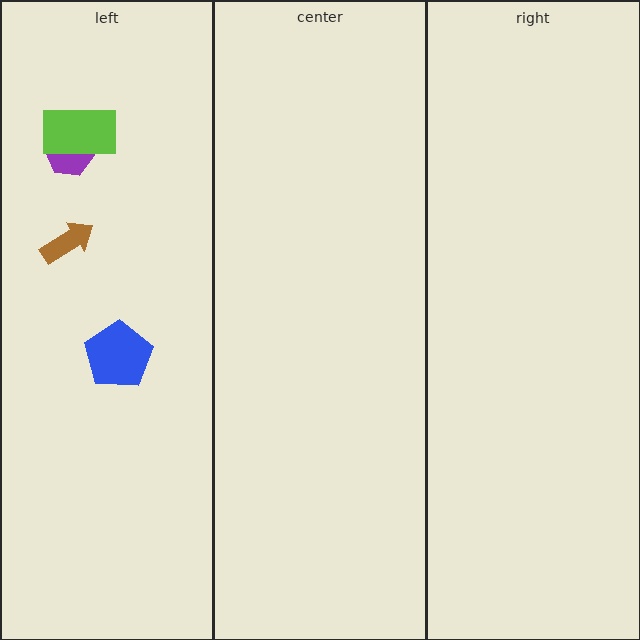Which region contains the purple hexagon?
The left region.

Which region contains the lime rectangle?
The left region.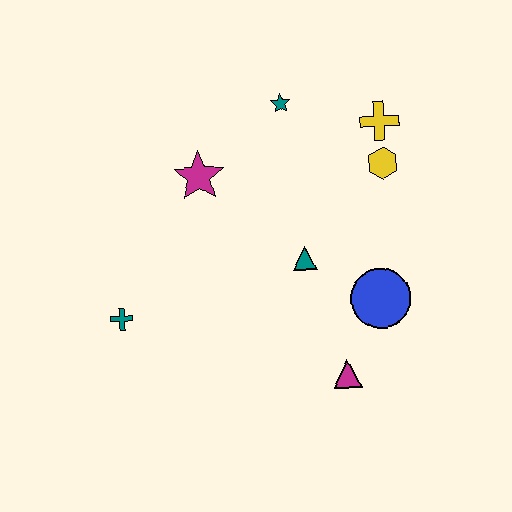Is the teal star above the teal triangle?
Yes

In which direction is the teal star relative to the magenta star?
The teal star is to the right of the magenta star.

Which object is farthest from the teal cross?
The yellow cross is farthest from the teal cross.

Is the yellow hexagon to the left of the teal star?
No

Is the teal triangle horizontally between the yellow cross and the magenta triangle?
No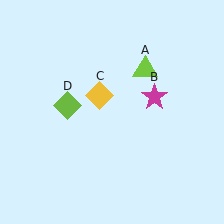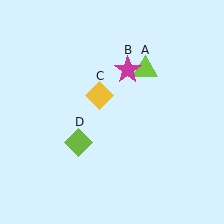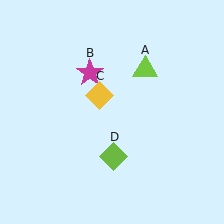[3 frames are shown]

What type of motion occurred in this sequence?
The magenta star (object B), lime diamond (object D) rotated counterclockwise around the center of the scene.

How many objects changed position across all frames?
2 objects changed position: magenta star (object B), lime diamond (object D).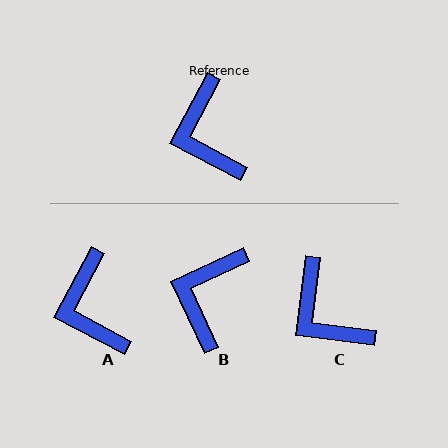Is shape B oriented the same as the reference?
No, it is off by about 37 degrees.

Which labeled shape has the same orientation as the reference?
A.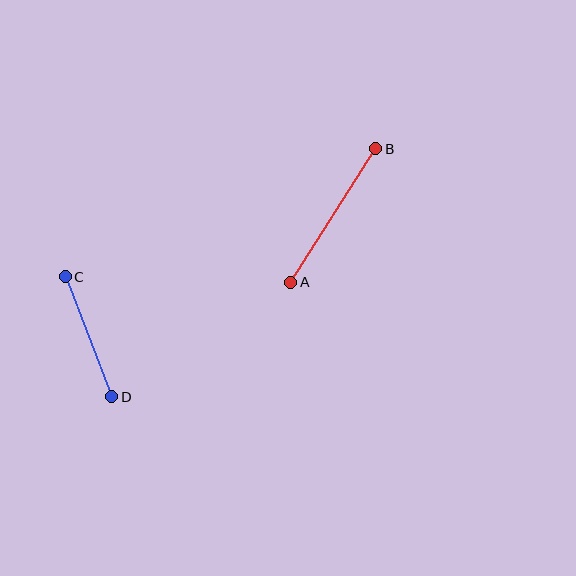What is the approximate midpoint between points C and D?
The midpoint is at approximately (88, 337) pixels.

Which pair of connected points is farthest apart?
Points A and B are farthest apart.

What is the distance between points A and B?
The distance is approximately 159 pixels.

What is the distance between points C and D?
The distance is approximately 129 pixels.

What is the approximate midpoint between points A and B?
The midpoint is at approximately (333, 216) pixels.